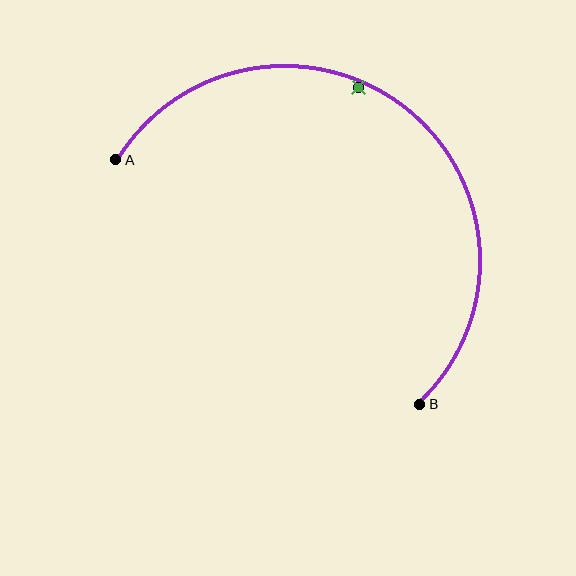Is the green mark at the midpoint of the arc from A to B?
No — the green mark does not lie on the arc at all. It sits slightly inside the curve.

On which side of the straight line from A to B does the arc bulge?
The arc bulges above and to the right of the straight line connecting A and B.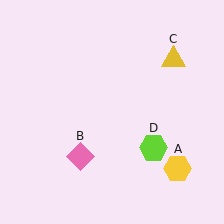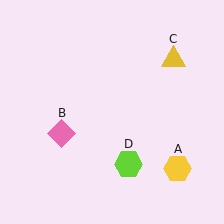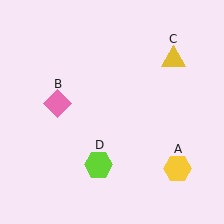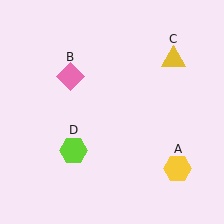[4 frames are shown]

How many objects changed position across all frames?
2 objects changed position: pink diamond (object B), lime hexagon (object D).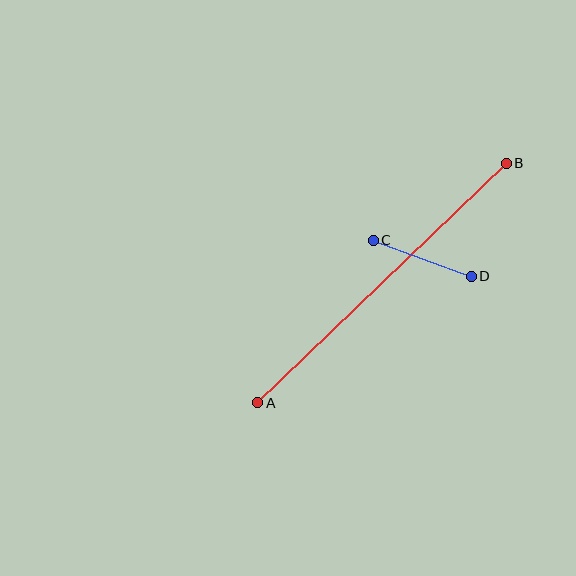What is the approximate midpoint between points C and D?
The midpoint is at approximately (422, 258) pixels.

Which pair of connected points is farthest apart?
Points A and B are farthest apart.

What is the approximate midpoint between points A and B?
The midpoint is at approximately (382, 283) pixels.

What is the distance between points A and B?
The distance is approximately 345 pixels.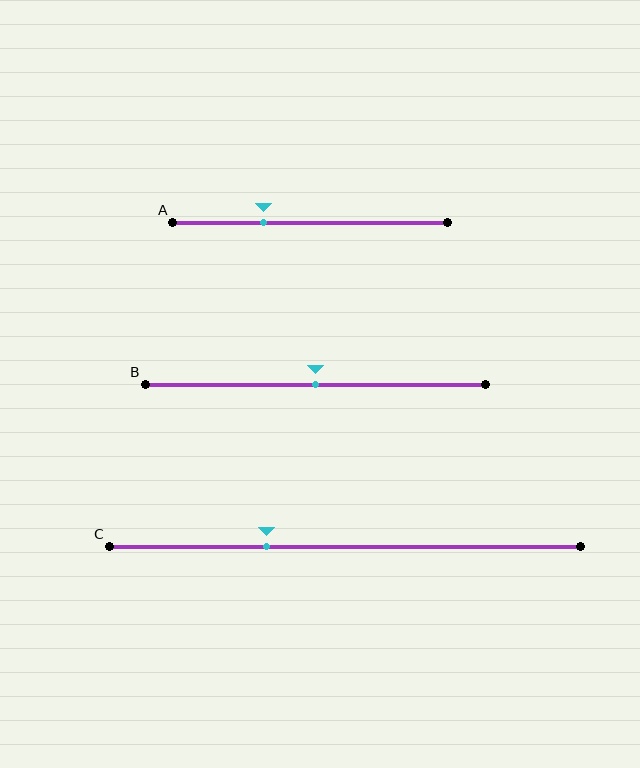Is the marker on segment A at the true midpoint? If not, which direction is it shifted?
No, the marker on segment A is shifted to the left by about 17% of the segment length.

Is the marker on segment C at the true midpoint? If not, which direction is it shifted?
No, the marker on segment C is shifted to the left by about 17% of the segment length.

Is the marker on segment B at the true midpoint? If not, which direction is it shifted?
Yes, the marker on segment B is at the true midpoint.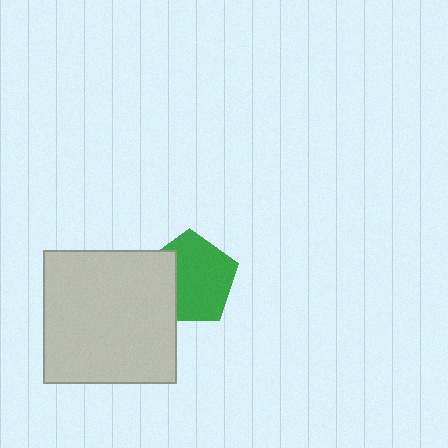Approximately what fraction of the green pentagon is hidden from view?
Roughly 31% of the green pentagon is hidden behind the light gray square.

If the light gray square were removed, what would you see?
You would see the complete green pentagon.